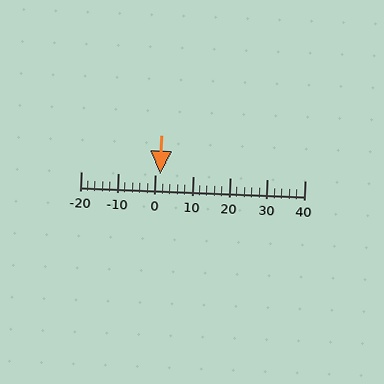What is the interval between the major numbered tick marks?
The major tick marks are spaced 10 units apart.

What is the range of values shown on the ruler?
The ruler shows values from -20 to 40.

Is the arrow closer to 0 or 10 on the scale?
The arrow is closer to 0.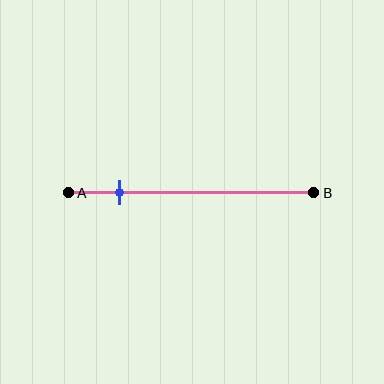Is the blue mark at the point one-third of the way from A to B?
No, the mark is at about 20% from A, not at the 33% one-third point.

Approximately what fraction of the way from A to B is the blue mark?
The blue mark is approximately 20% of the way from A to B.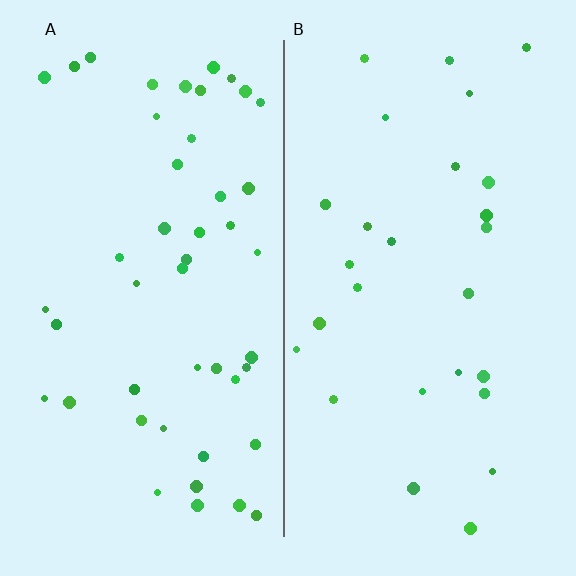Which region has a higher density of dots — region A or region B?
A (the left).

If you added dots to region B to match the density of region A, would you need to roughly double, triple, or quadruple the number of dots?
Approximately double.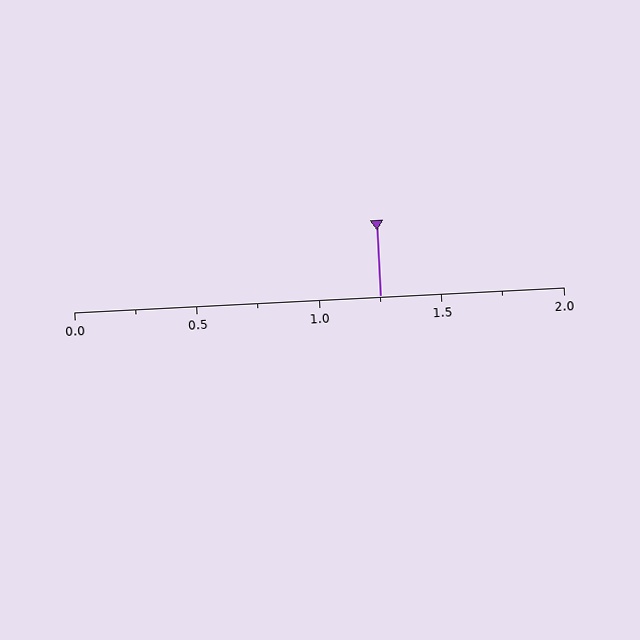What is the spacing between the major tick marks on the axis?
The major ticks are spaced 0.5 apart.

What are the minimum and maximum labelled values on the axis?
The axis runs from 0.0 to 2.0.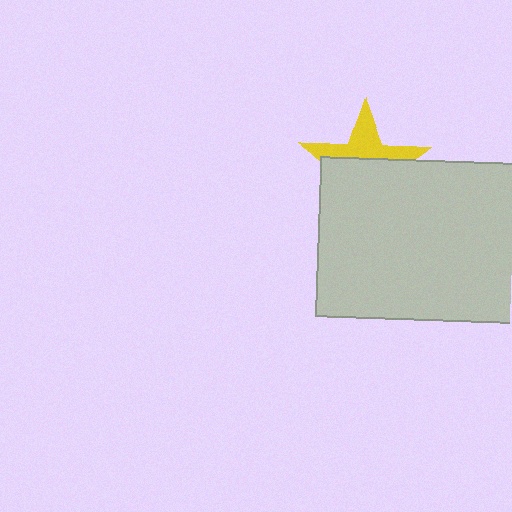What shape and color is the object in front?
The object in front is a light gray rectangle.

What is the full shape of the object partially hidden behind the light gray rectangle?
The partially hidden object is a yellow star.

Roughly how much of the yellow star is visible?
A small part of it is visible (roughly 39%).